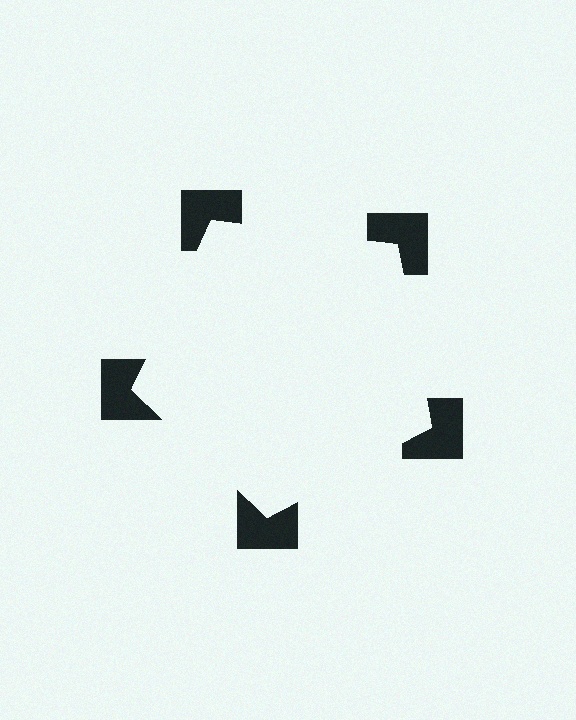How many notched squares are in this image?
There are 5 — one at each vertex of the illusory pentagon.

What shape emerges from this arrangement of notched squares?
An illusory pentagon — its edges are inferred from the aligned wedge cuts in the notched squares, not physically drawn.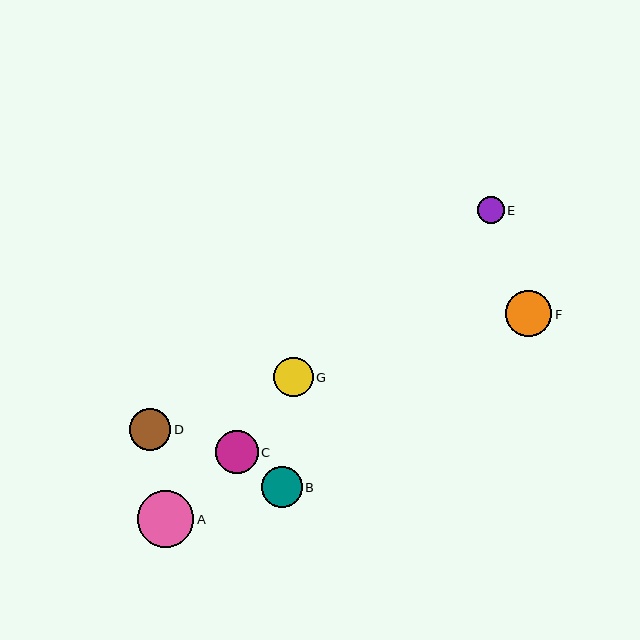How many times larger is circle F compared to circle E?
Circle F is approximately 1.7 times the size of circle E.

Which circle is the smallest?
Circle E is the smallest with a size of approximately 27 pixels.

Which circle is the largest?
Circle A is the largest with a size of approximately 56 pixels.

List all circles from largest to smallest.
From largest to smallest: A, F, C, D, B, G, E.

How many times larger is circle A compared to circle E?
Circle A is approximately 2.1 times the size of circle E.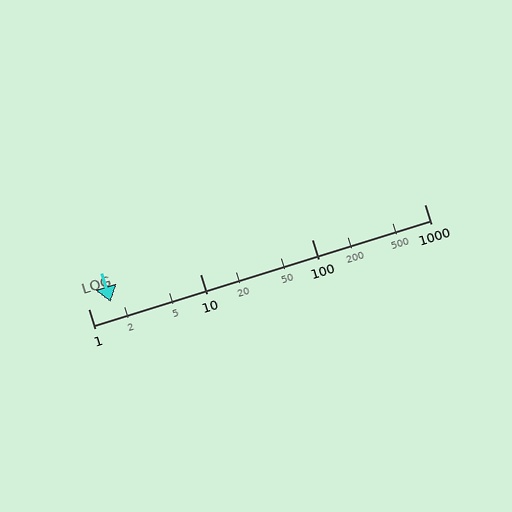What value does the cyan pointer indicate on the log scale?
The pointer indicates approximately 1.6.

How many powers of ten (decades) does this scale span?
The scale spans 3 decades, from 1 to 1000.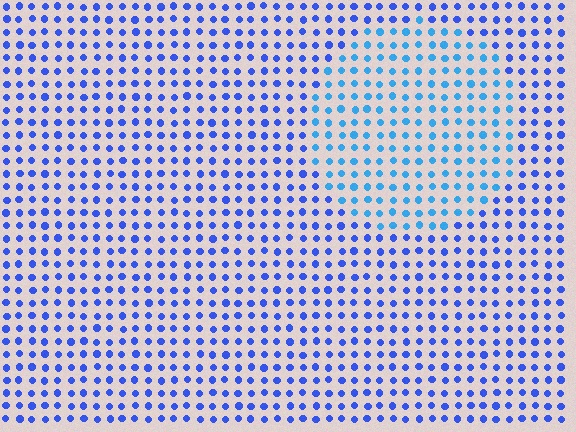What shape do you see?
I see a circle.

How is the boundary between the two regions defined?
The boundary is defined purely by a slight shift in hue (about 27 degrees). Spacing, size, and orientation are identical on both sides.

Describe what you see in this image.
The image is filled with small blue elements in a uniform arrangement. A circle-shaped region is visible where the elements are tinted to a slightly different hue, forming a subtle color boundary.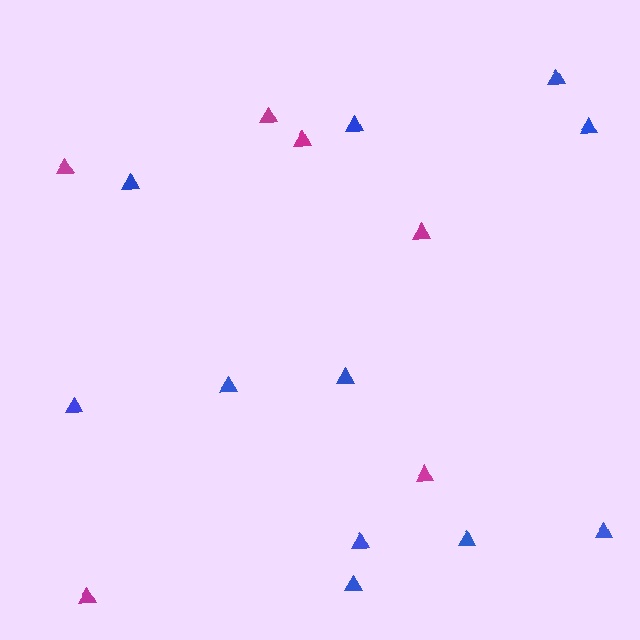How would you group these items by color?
There are 2 groups: one group of magenta triangles (6) and one group of blue triangles (11).